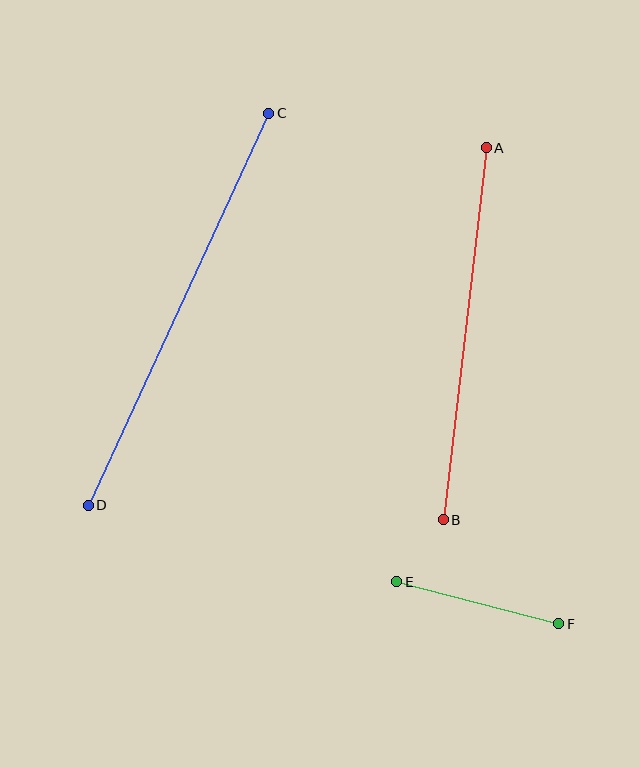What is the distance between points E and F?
The distance is approximately 168 pixels.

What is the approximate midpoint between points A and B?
The midpoint is at approximately (465, 334) pixels.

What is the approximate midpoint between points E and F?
The midpoint is at approximately (478, 603) pixels.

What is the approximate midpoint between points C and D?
The midpoint is at approximately (179, 309) pixels.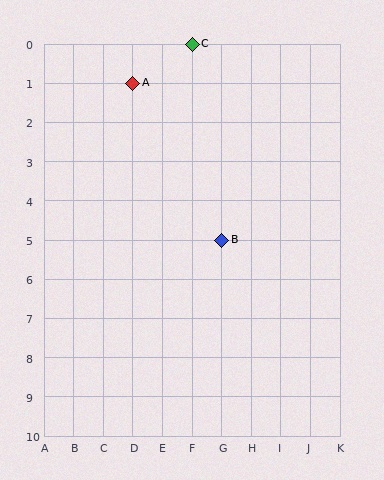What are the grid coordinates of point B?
Point B is at grid coordinates (G, 5).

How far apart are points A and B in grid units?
Points A and B are 3 columns and 4 rows apart (about 5.0 grid units diagonally).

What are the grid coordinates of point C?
Point C is at grid coordinates (F, 0).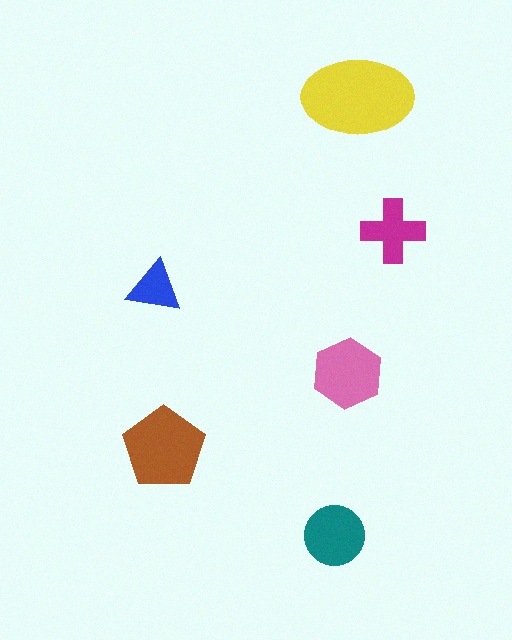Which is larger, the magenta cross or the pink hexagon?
The pink hexagon.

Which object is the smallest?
The blue triangle.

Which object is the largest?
The yellow ellipse.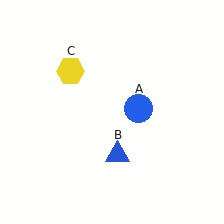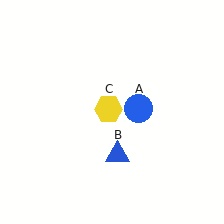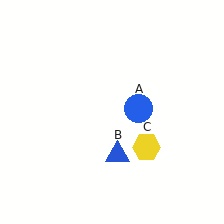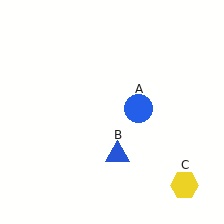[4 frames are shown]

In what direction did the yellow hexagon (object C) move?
The yellow hexagon (object C) moved down and to the right.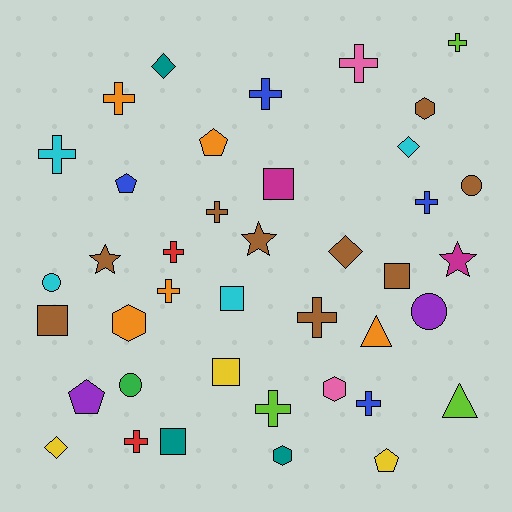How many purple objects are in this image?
There are 2 purple objects.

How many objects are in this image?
There are 40 objects.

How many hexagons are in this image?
There are 4 hexagons.